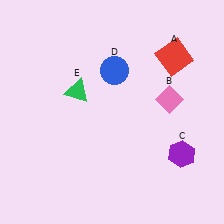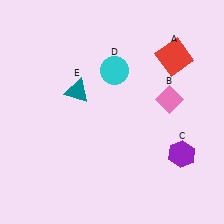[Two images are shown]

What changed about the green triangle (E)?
In Image 1, E is green. In Image 2, it changed to teal.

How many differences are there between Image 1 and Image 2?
There are 2 differences between the two images.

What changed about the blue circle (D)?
In Image 1, D is blue. In Image 2, it changed to cyan.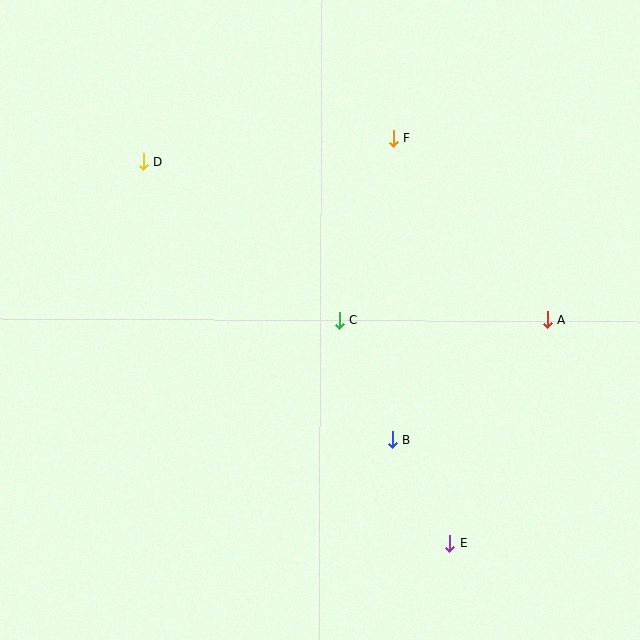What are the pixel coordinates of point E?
Point E is at (450, 543).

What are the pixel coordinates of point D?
Point D is at (143, 162).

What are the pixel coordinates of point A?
Point A is at (547, 320).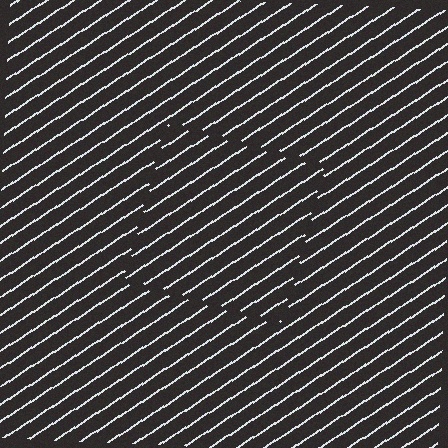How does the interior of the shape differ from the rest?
The interior of the shape contains the same grating, shifted by half a period — the contour is defined by the phase discontinuity where line-ends from the inner and outer gratings abut.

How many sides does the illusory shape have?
4 sides — the line-ends trace a square.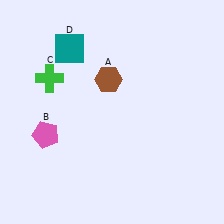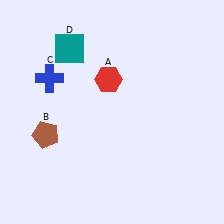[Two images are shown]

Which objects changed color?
A changed from brown to red. B changed from pink to brown. C changed from green to blue.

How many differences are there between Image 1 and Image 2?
There are 3 differences between the two images.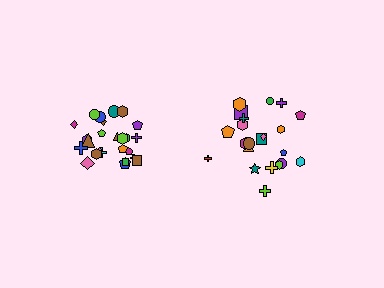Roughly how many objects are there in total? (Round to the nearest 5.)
Roughly 45 objects in total.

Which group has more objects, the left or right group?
The left group.